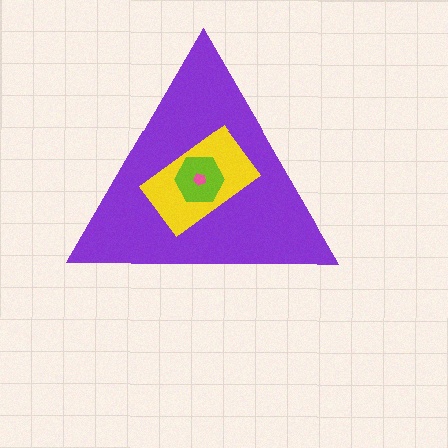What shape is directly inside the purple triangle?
The yellow rectangle.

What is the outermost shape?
The purple triangle.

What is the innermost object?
The pink pentagon.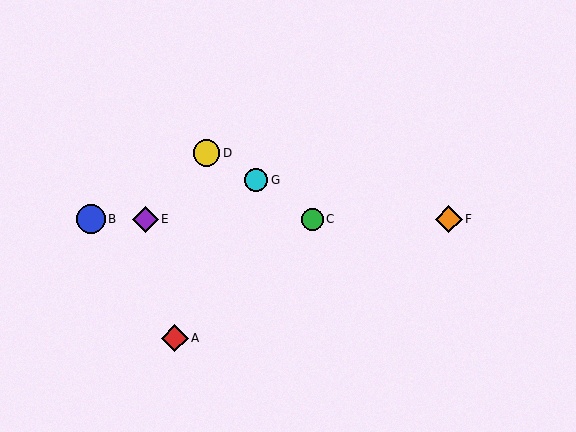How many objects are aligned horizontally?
4 objects (B, C, E, F) are aligned horizontally.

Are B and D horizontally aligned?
No, B is at y≈219 and D is at y≈153.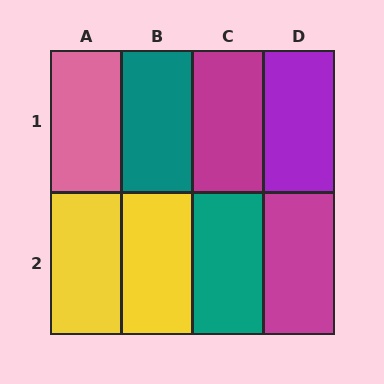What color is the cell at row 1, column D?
Purple.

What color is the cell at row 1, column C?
Magenta.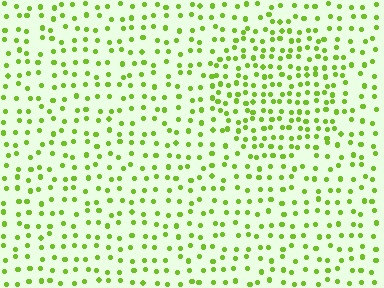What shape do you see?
I see a circle.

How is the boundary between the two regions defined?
The boundary is defined by a change in element density (approximately 1.7x ratio). All elements are the same color, size, and shape.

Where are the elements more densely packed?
The elements are more densely packed inside the circle boundary.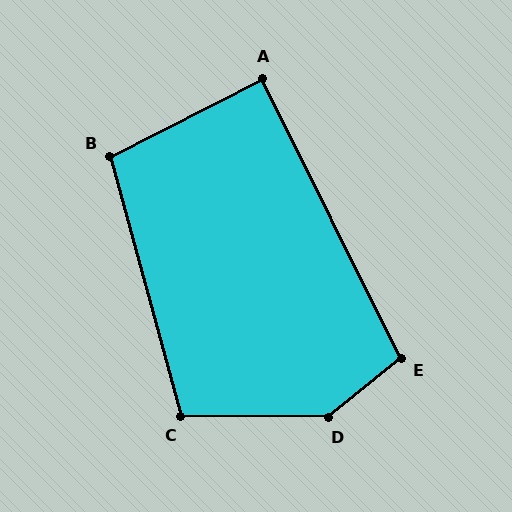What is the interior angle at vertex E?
Approximately 103 degrees (obtuse).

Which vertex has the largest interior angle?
D, at approximately 140 degrees.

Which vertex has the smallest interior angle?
A, at approximately 90 degrees.